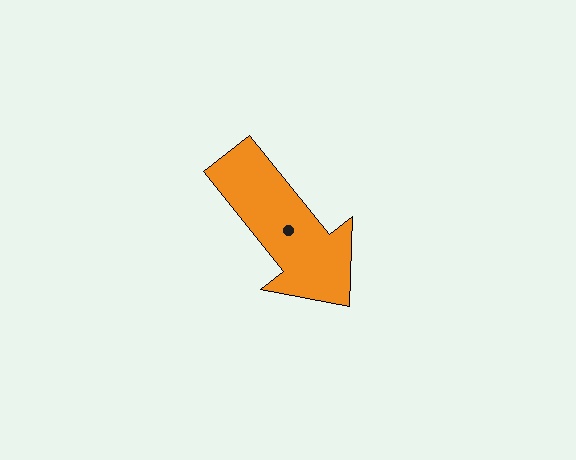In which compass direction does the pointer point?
Southeast.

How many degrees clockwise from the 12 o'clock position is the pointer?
Approximately 141 degrees.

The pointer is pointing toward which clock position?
Roughly 5 o'clock.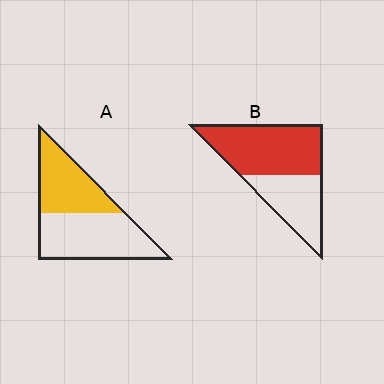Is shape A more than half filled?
No.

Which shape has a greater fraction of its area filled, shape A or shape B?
Shape B.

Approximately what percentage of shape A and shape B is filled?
A is approximately 45% and B is approximately 60%.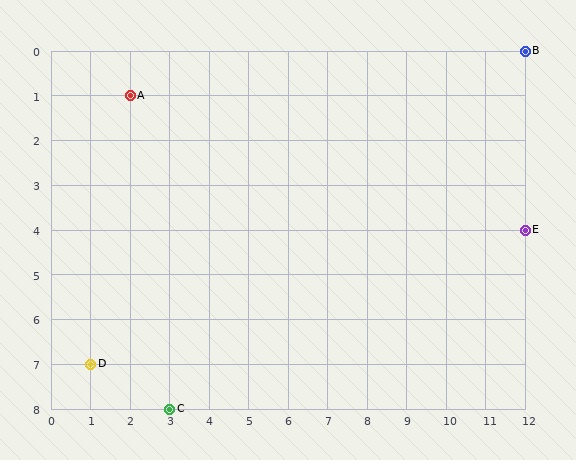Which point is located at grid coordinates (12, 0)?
Point B is at (12, 0).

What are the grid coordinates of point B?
Point B is at grid coordinates (12, 0).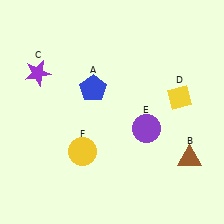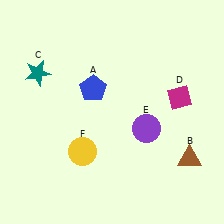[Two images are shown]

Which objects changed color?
C changed from purple to teal. D changed from yellow to magenta.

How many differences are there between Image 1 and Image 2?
There are 2 differences between the two images.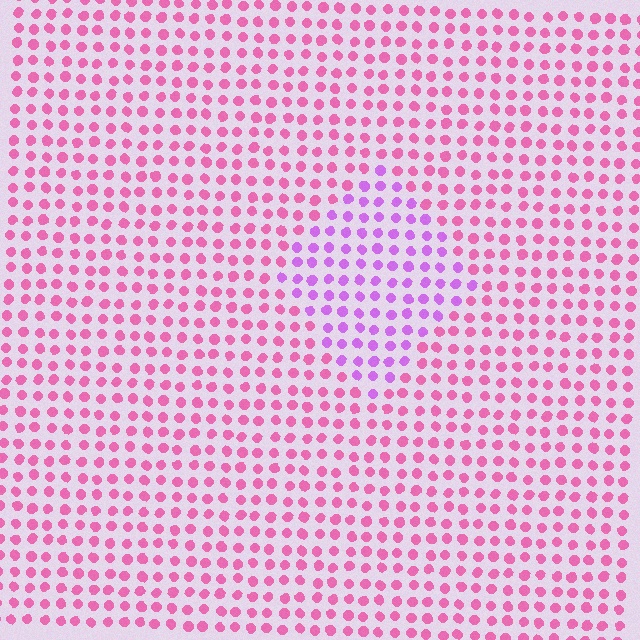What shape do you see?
I see a diamond.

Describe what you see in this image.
The image is filled with small pink elements in a uniform arrangement. A diamond-shaped region is visible where the elements are tinted to a slightly different hue, forming a subtle color boundary.